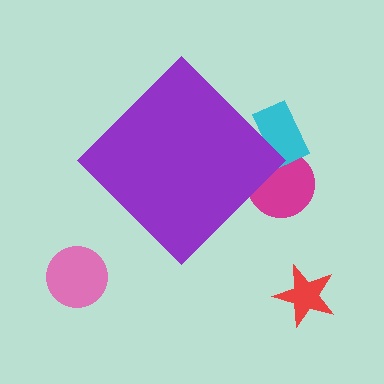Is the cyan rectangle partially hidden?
Yes, the cyan rectangle is partially hidden behind the purple diamond.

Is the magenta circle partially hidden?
Yes, the magenta circle is partially hidden behind the purple diamond.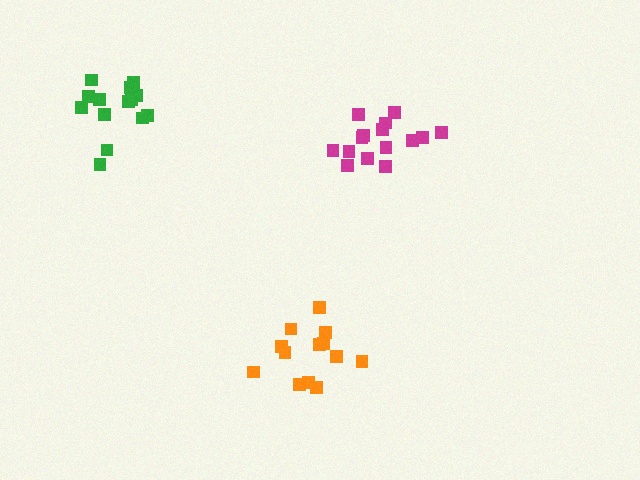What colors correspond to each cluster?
The clusters are colored: magenta, green, orange.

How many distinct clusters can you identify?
There are 3 distinct clusters.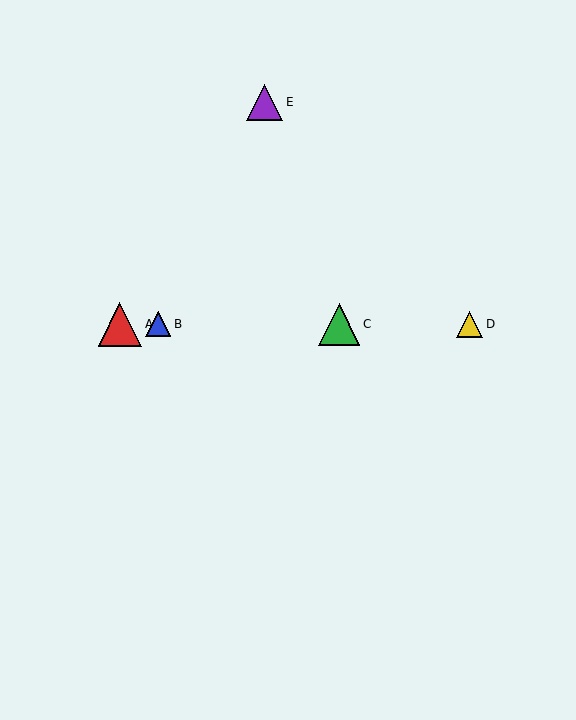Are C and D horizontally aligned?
Yes, both are at y≈324.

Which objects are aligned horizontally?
Objects A, B, C, D are aligned horizontally.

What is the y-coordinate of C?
Object C is at y≈324.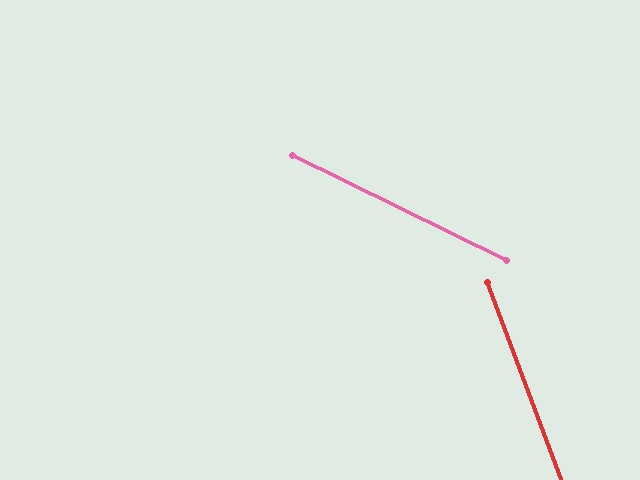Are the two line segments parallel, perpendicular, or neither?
Neither parallel nor perpendicular — they differ by about 43°.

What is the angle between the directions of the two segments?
Approximately 43 degrees.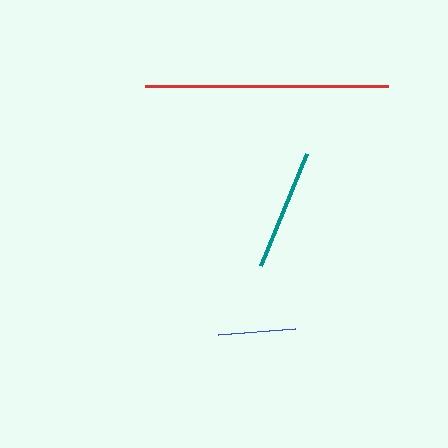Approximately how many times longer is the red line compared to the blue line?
The red line is approximately 3.1 times the length of the blue line.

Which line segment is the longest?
The red line is the longest at approximately 243 pixels.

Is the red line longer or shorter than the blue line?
The red line is longer than the blue line.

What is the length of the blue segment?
The blue segment is approximately 78 pixels long.